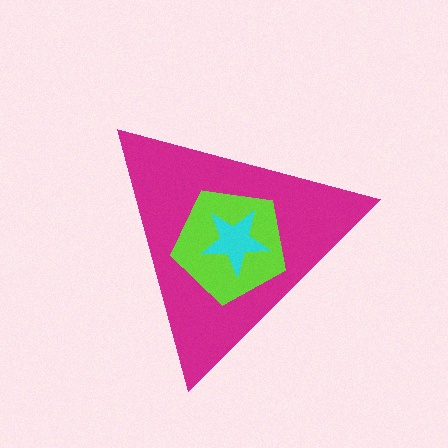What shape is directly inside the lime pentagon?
The cyan star.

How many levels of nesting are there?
3.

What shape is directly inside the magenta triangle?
The lime pentagon.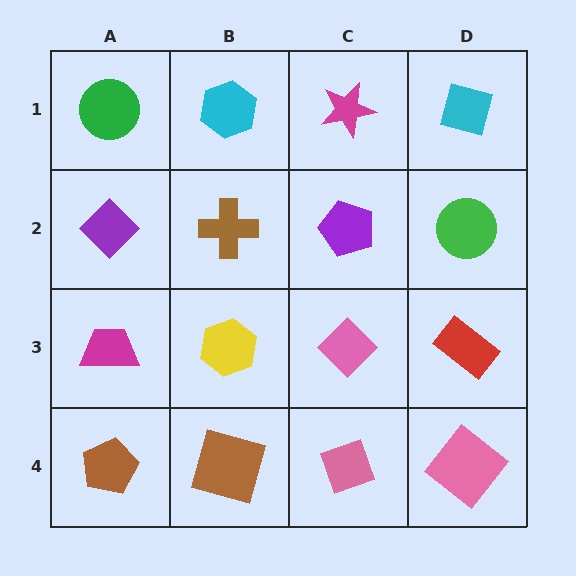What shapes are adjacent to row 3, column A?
A purple diamond (row 2, column A), a brown pentagon (row 4, column A), a yellow hexagon (row 3, column B).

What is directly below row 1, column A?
A purple diamond.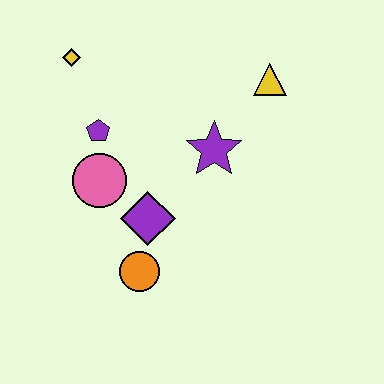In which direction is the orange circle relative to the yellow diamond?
The orange circle is below the yellow diamond.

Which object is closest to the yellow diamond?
The purple pentagon is closest to the yellow diamond.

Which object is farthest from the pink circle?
The yellow triangle is farthest from the pink circle.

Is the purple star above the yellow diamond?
No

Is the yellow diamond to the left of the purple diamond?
Yes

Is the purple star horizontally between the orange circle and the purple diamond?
No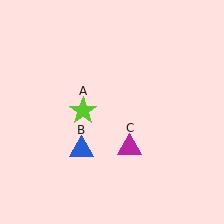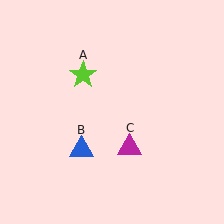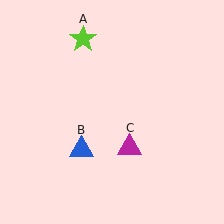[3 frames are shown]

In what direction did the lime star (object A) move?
The lime star (object A) moved up.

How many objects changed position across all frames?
1 object changed position: lime star (object A).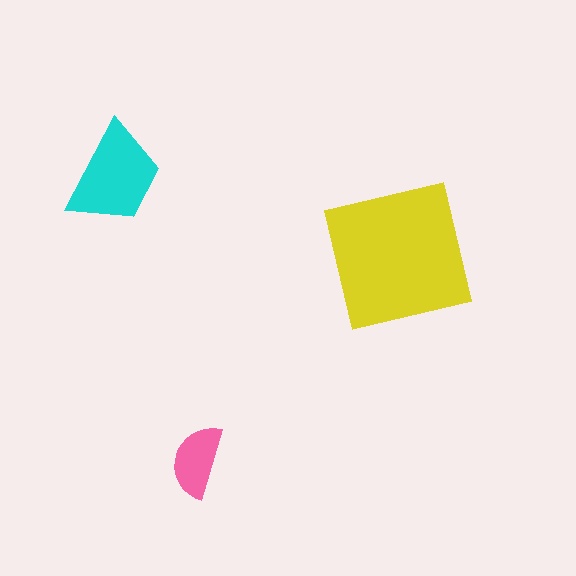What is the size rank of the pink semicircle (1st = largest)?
3rd.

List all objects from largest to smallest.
The yellow square, the cyan trapezoid, the pink semicircle.